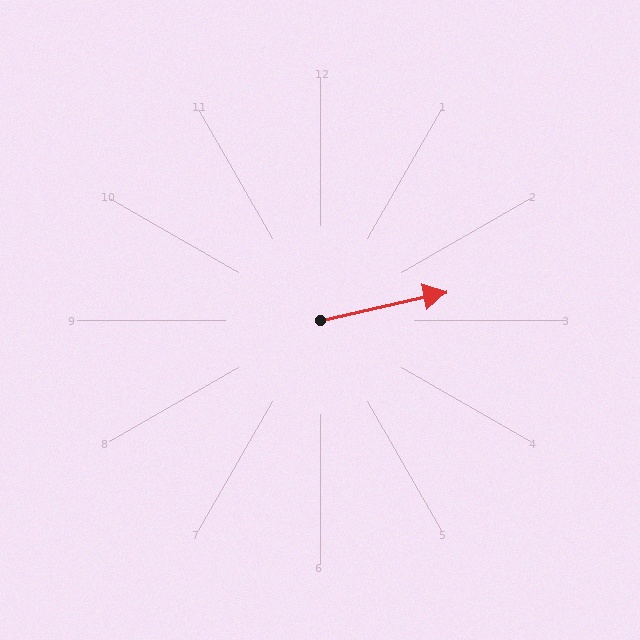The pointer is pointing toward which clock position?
Roughly 3 o'clock.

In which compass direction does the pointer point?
East.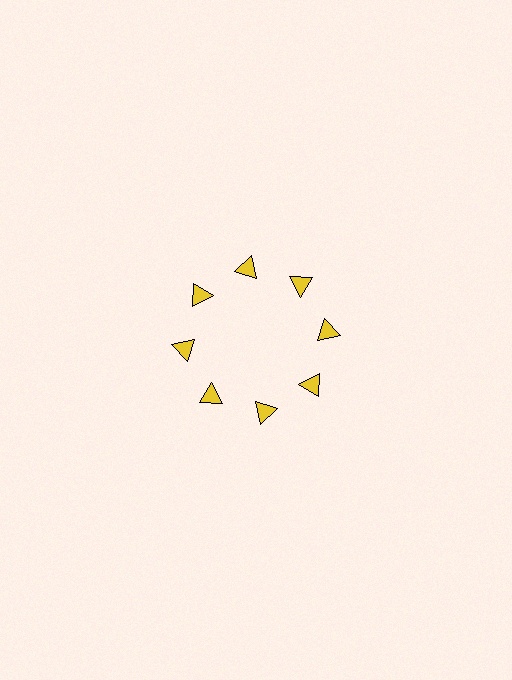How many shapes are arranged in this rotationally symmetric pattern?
There are 8 shapes, arranged in 8 groups of 1.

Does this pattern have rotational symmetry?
Yes, this pattern has 8-fold rotational symmetry. It looks the same after rotating 45 degrees around the center.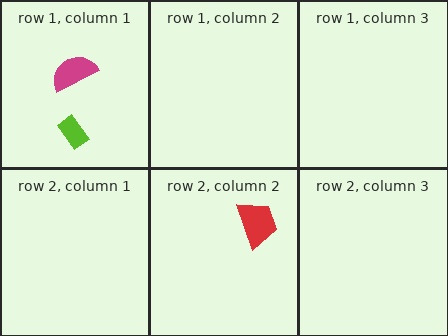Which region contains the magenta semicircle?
The row 1, column 1 region.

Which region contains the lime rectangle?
The row 1, column 1 region.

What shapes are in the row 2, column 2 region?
The red trapezoid.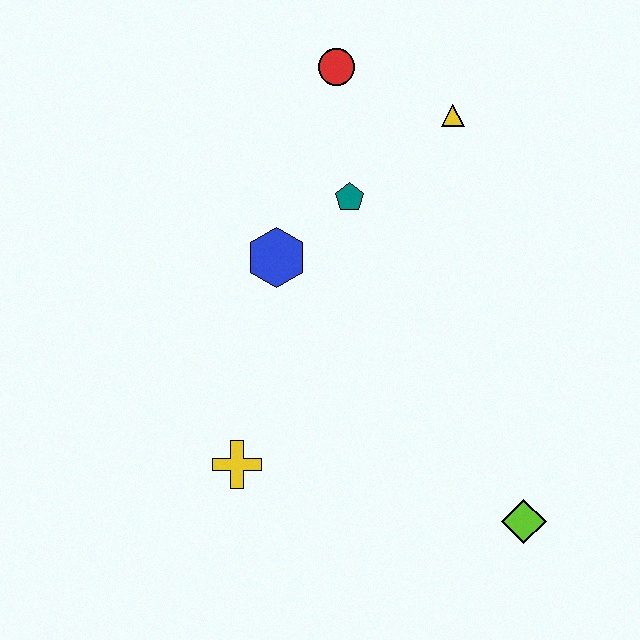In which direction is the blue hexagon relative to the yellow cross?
The blue hexagon is above the yellow cross.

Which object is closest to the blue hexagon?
The teal pentagon is closest to the blue hexagon.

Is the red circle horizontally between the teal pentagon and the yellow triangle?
No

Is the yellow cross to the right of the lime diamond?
No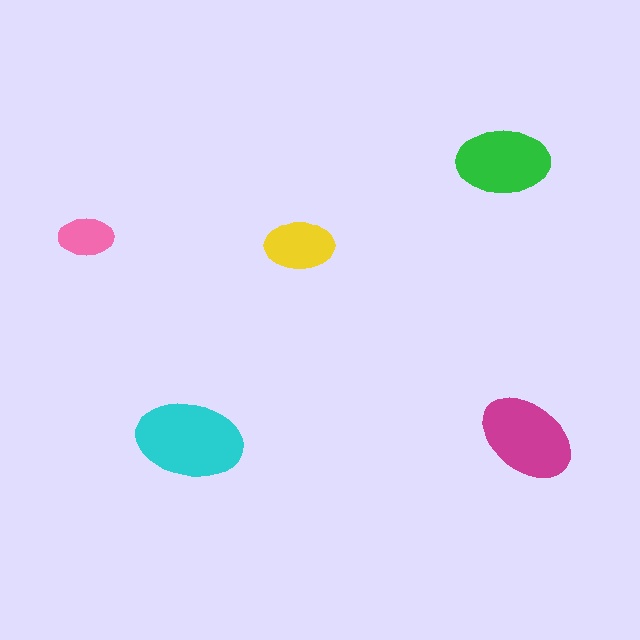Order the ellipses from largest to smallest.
the cyan one, the magenta one, the green one, the yellow one, the pink one.